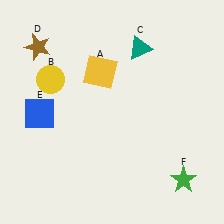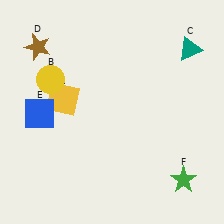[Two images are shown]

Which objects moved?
The objects that moved are: the yellow square (A), the teal triangle (C).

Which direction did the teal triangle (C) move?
The teal triangle (C) moved right.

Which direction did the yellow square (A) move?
The yellow square (A) moved left.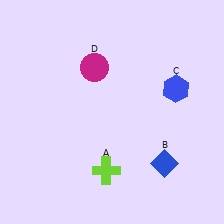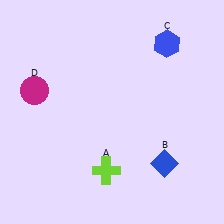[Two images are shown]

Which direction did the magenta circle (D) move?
The magenta circle (D) moved left.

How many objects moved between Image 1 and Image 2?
2 objects moved between the two images.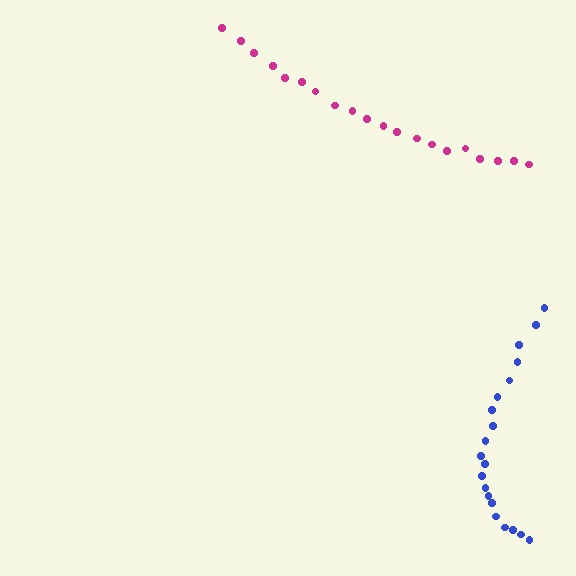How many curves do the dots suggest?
There are 2 distinct paths.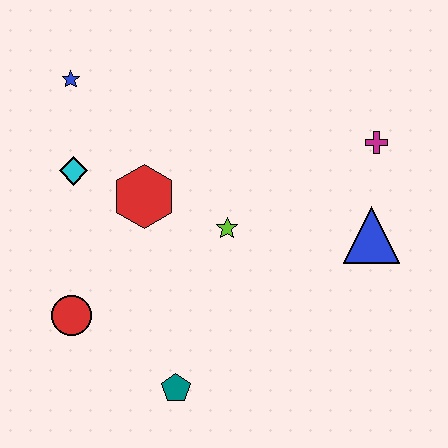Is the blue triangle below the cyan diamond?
Yes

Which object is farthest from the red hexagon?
The magenta cross is farthest from the red hexagon.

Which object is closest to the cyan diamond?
The red hexagon is closest to the cyan diamond.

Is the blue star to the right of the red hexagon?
No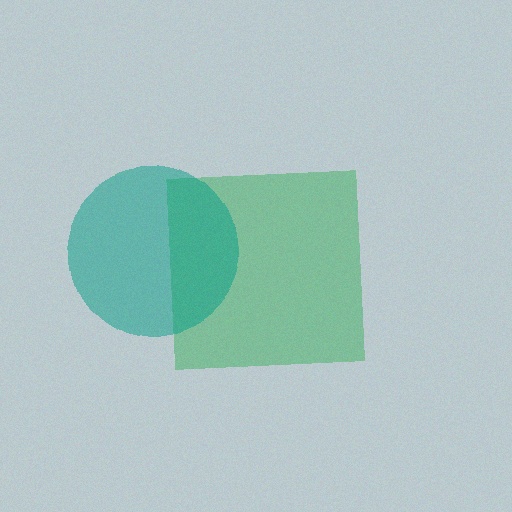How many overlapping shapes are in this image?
There are 2 overlapping shapes in the image.